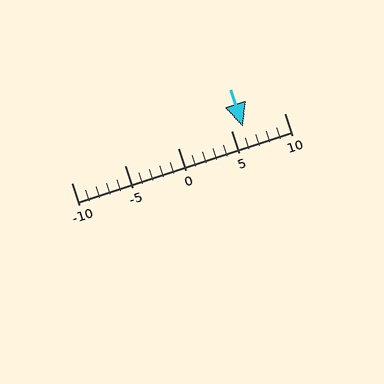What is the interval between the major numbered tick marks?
The major tick marks are spaced 5 units apart.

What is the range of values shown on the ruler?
The ruler shows values from -10 to 10.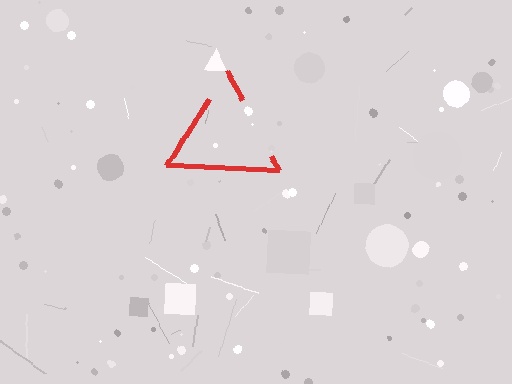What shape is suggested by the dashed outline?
The dashed outline suggests a triangle.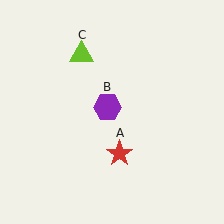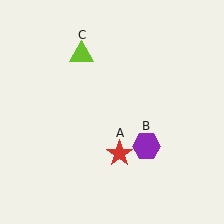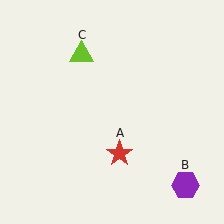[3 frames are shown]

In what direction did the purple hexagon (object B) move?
The purple hexagon (object B) moved down and to the right.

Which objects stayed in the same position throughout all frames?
Red star (object A) and lime triangle (object C) remained stationary.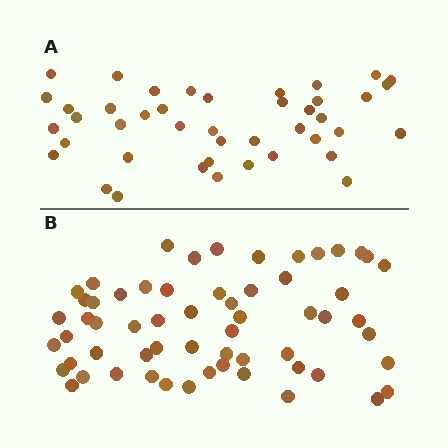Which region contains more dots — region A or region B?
Region B (the bottom region) has more dots.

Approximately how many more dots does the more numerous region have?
Region B has approximately 15 more dots than region A.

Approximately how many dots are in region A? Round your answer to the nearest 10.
About 40 dots. (The exact count is 43, which rounds to 40.)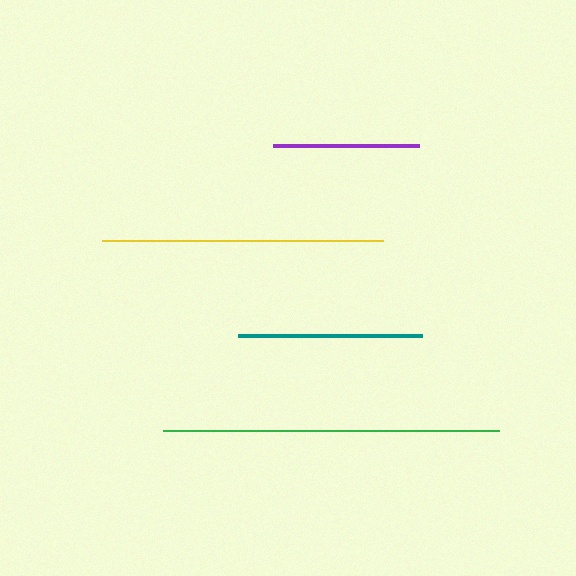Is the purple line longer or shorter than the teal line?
The teal line is longer than the purple line.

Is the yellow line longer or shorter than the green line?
The green line is longer than the yellow line.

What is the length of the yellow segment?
The yellow segment is approximately 281 pixels long.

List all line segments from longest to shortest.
From longest to shortest: green, yellow, teal, purple.